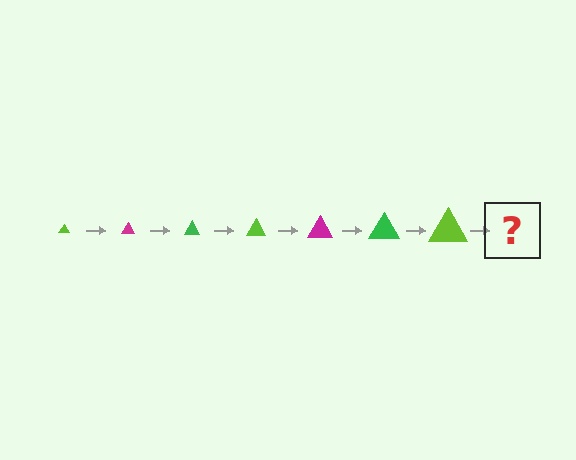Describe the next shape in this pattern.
It should be a magenta triangle, larger than the previous one.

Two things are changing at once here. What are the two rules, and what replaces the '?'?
The two rules are that the triangle grows larger each step and the color cycles through lime, magenta, and green. The '?' should be a magenta triangle, larger than the previous one.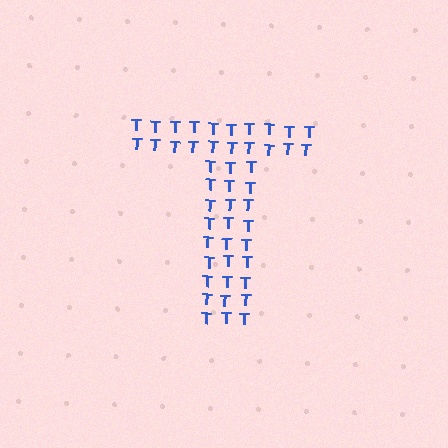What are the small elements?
The small elements are letter T's.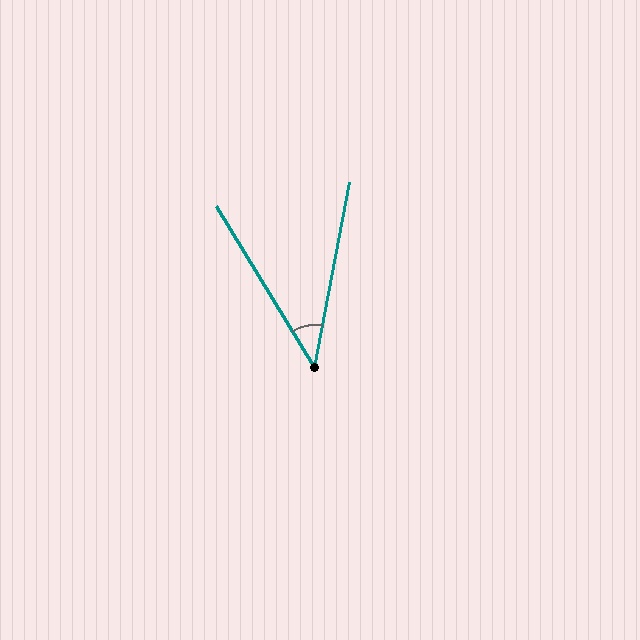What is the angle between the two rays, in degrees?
Approximately 42 degrees.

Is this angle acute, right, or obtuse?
It is acute.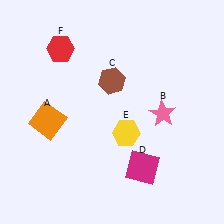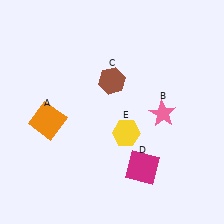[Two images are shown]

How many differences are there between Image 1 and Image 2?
There is 1 difference between the two images.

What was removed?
The red hexagon (F) was removed in Image 2.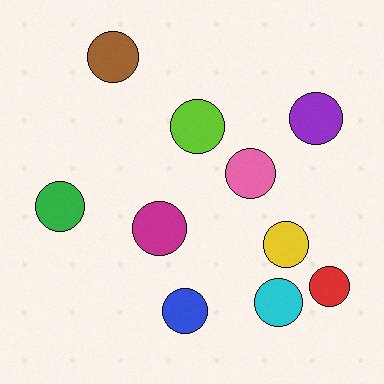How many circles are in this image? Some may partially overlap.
There are 10 circles.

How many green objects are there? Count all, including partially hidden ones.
There is 1 green object.